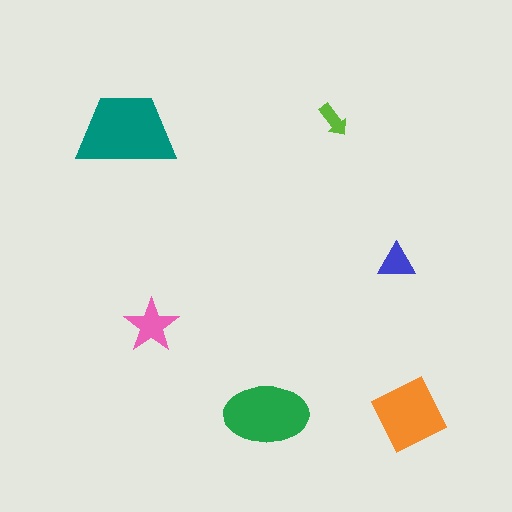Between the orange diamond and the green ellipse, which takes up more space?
The green ellipse.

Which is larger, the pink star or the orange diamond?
The orange diamond.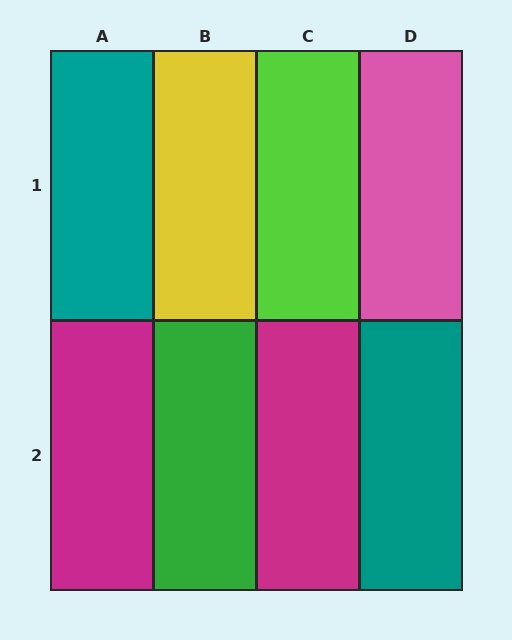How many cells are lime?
1 cell is lime.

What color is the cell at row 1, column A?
Teal.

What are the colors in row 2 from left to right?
Magenta, green, magenta, teal.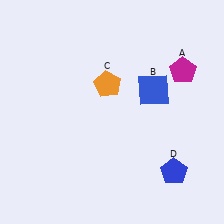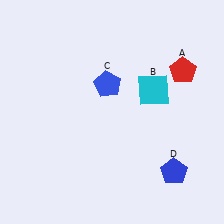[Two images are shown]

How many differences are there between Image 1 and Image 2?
There are 3 differences between the two images.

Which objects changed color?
A changed from magenta to red. B changed from blue to cyan. C changed from orange to blue.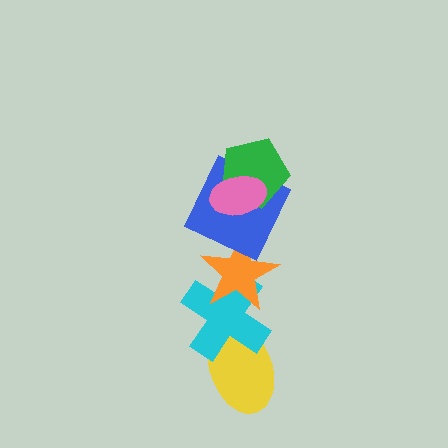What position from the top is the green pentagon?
The green pentagon is 2nd from the top.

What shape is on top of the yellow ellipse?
The cyan cross is on top of the yellow ellipse.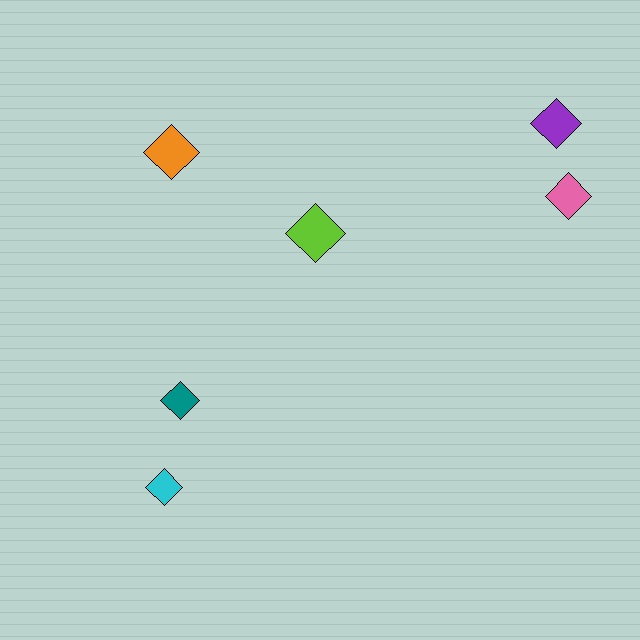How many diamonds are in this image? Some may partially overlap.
There are 6 diamonds.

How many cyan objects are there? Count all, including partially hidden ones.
There is 1 cyan object.